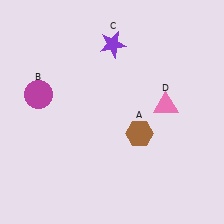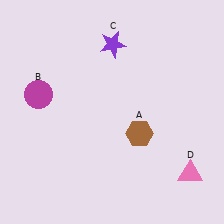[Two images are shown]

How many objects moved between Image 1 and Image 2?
1 object moved between the two images.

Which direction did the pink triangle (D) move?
The pink triangle (D) moved down.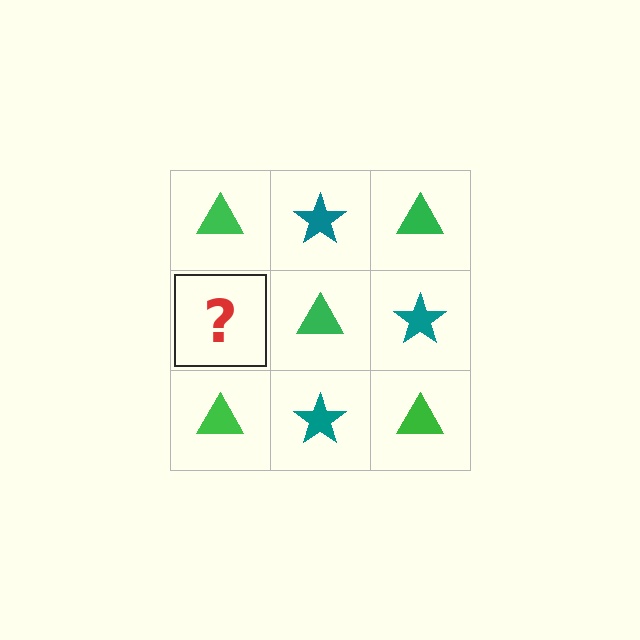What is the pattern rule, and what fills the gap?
The rule is that it alternates green triangle and teal star in a checkerboard pattern. The gap should be filled with a teal star.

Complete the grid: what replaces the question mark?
The question mark should be replaced with a teal star.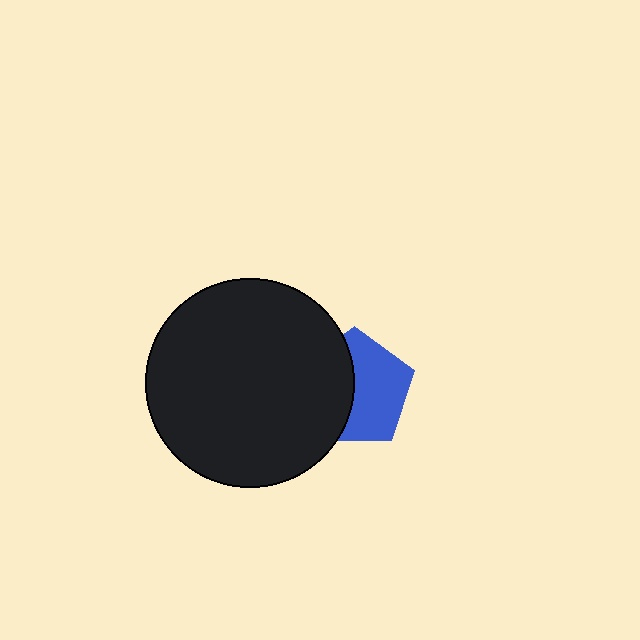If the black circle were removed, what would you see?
You would see the complete blue pentagon.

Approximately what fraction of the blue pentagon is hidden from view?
Roughly 45% of the blue pentagon is hidden behind the black circle.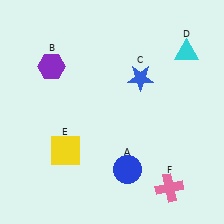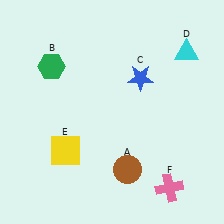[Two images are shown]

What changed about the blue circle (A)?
In Image 1, A is blue. In Image 2, it changed to brown.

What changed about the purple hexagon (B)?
In Image 1, B is purple. In Image 2, it changed to green.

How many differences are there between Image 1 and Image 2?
There are 2 differences between the two images.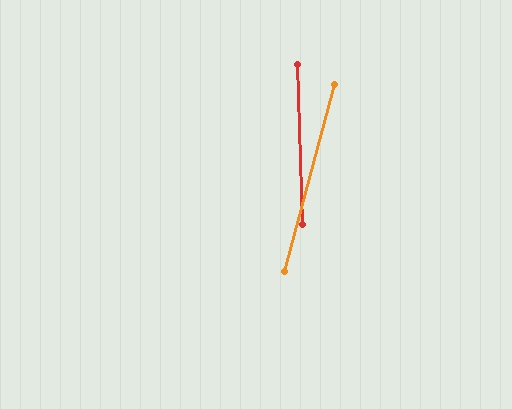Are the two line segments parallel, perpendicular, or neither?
Neither parallel nor perpendicular — they differ by about 17°.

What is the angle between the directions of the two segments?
Approximately 17 degrees.